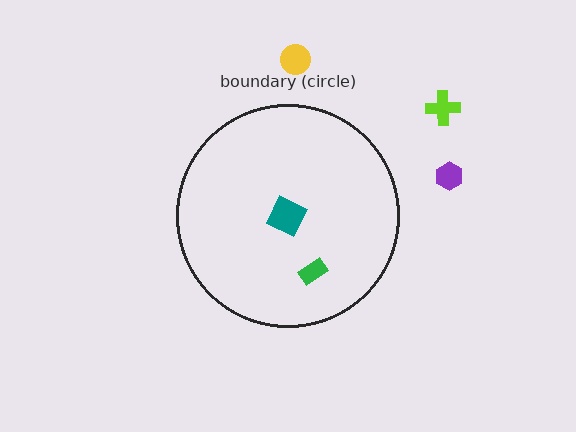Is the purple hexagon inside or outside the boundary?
Outside.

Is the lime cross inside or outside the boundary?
Outside.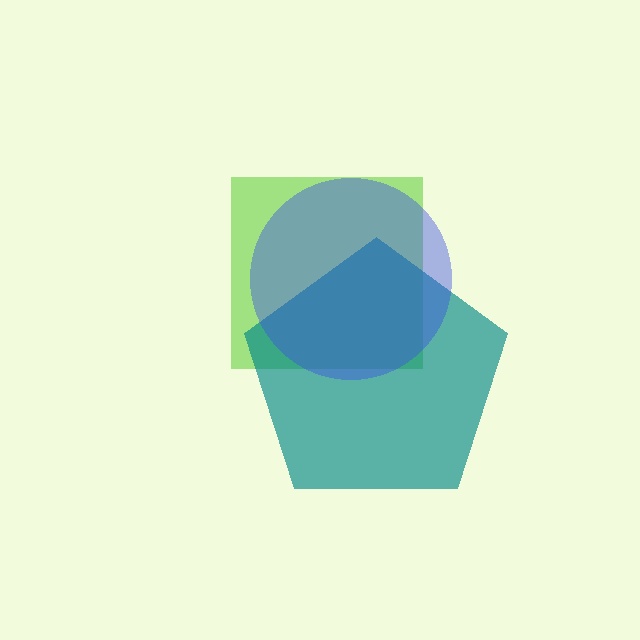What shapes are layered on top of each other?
The layered shapes are: a lime square, a teal pentagon, a blue circle.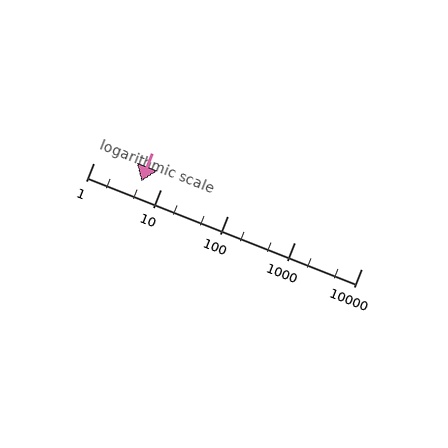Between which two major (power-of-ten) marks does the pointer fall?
The pointer is between 1 and 10.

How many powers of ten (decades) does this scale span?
The scale spans 4 decades, from 1 to 10000.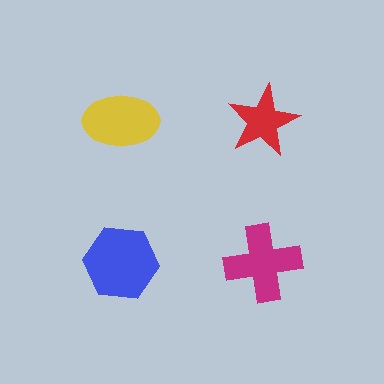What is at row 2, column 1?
A blue hexagon.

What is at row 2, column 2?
A magenta cross.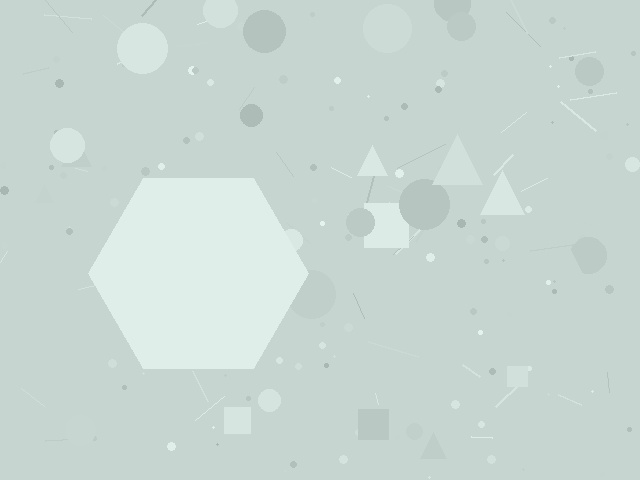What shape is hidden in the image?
A hexagon is hidden in the image.